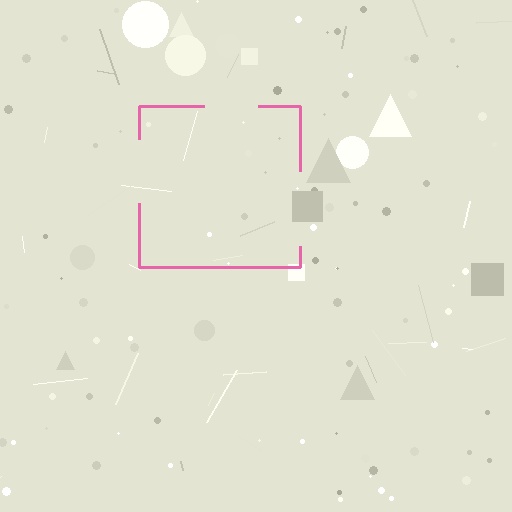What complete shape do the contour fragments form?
The contour fragments form a square.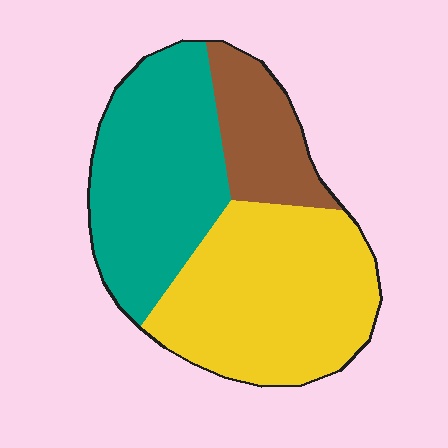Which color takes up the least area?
Brown, at roughly 15%.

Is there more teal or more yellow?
Yellow.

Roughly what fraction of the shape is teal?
Teal covers 38% of the shape.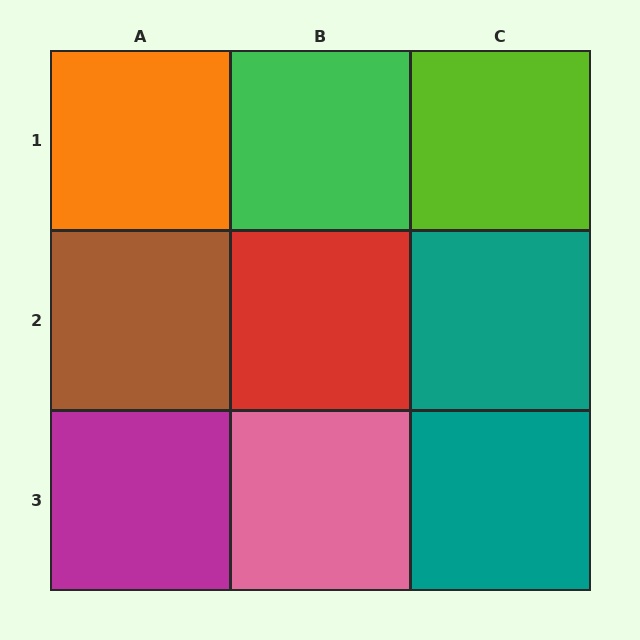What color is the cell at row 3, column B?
Pink.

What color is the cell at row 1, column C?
Lime.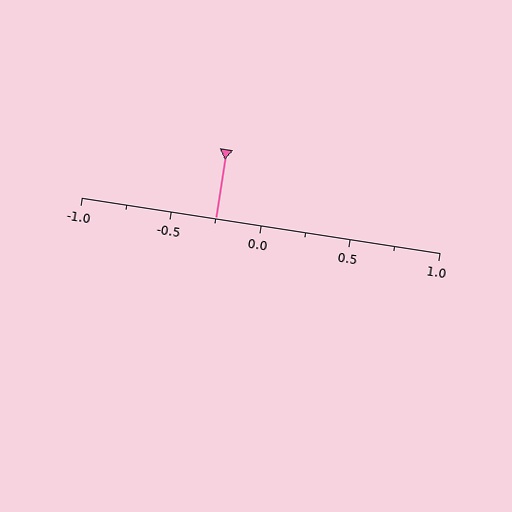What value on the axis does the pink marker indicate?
The marker indicates approximately -0.25.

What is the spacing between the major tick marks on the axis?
The major ticks are spaced 0.5 apart.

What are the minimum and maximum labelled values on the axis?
The axis runs from -1.0 to 1.0.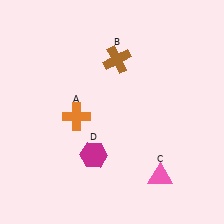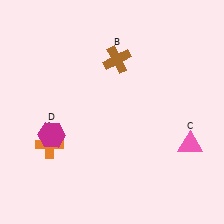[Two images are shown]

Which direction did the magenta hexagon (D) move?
The magenta hexagon (D) moved left.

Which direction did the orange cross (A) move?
The orange cross (A) moved down.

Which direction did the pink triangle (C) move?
The pink triangle (C) moved up.